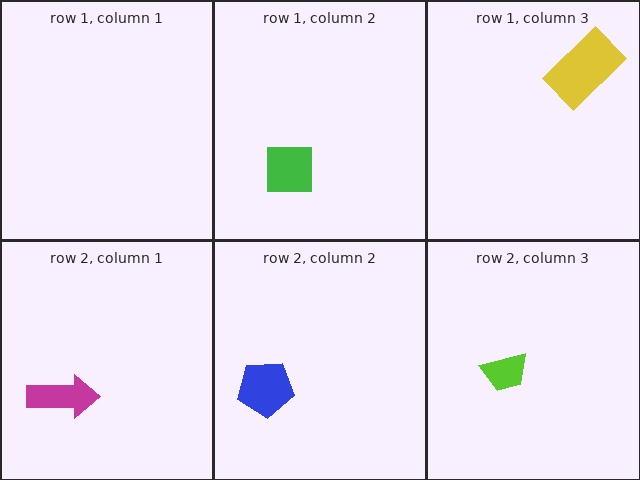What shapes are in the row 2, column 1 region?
The magenta arrow.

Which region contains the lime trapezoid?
The row 2, column 3 region.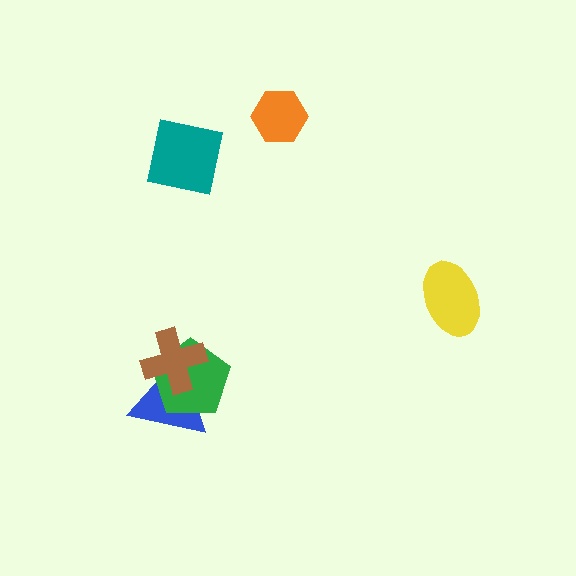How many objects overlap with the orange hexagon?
0 objects overlap with the orange hexagon.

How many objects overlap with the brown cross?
2 objects overlap with the brown cross.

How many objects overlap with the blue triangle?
2 objects overlap with the blue triangle.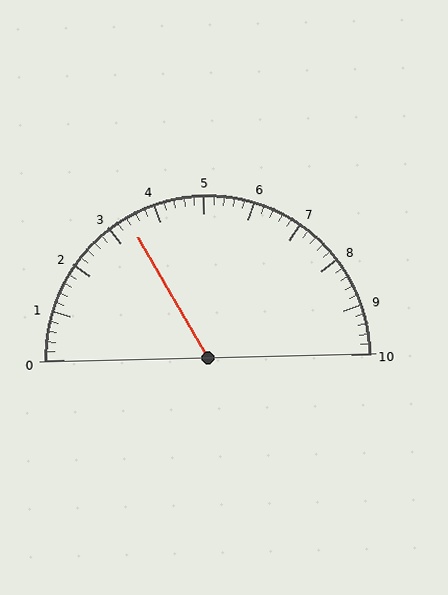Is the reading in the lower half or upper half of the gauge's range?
The reading is in the lower half of the range (0 to 10).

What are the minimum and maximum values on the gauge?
The gauge ranges from 0 to 10.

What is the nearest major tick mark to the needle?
The nearest major tick mark is 3.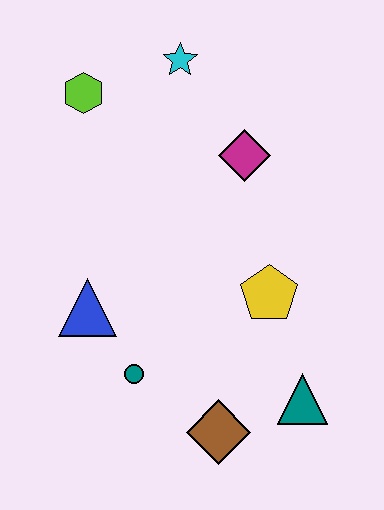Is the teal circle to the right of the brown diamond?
No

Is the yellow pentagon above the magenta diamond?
No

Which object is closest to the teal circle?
The blue triangle is closest to the teal circle.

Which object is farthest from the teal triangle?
The lime hexagon is farthest from the teal triangle.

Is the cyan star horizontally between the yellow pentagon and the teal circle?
Yes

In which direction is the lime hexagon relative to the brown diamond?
The lime hexagon is above the brown diamond.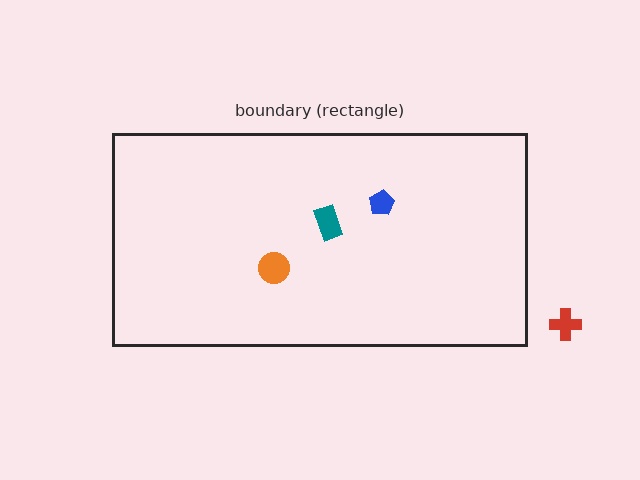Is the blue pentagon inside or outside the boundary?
Inside.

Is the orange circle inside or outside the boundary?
Inside.